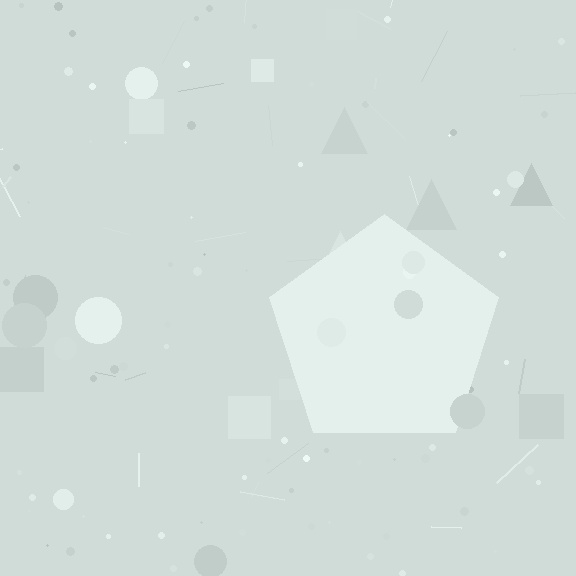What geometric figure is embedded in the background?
A pentagon is embedded in the background.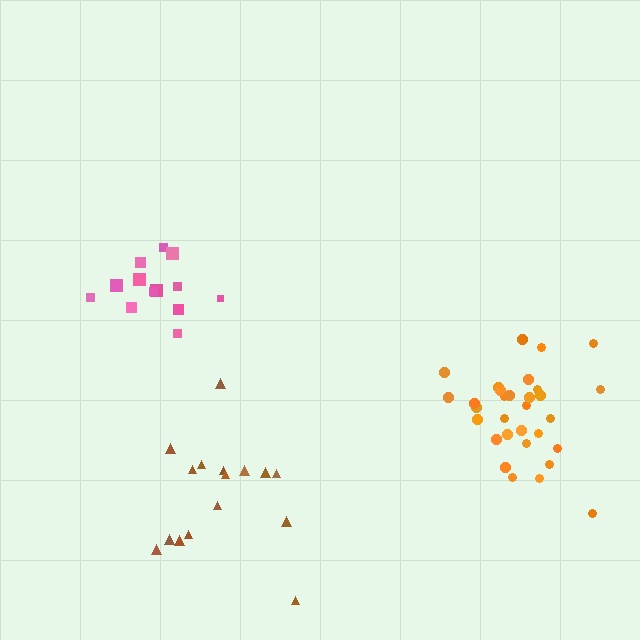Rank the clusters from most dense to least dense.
pink, orange, brown.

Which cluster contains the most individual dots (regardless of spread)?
Orange (31).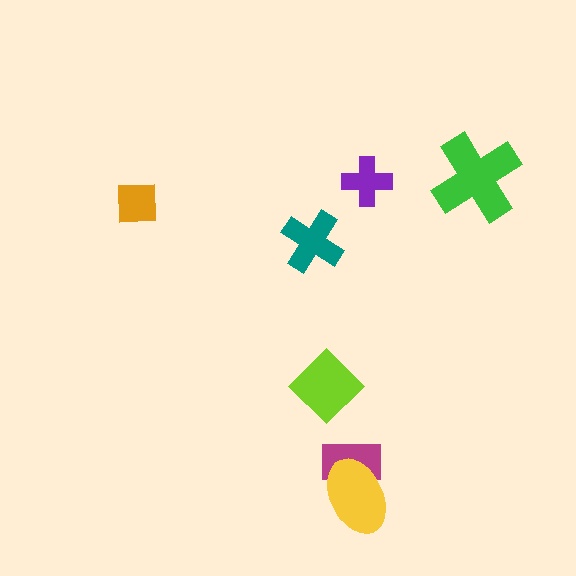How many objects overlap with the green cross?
0 objects overlap with the green cross.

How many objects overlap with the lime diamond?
0 objects overlap with the lime diamond.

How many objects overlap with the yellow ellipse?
1 object overlaps with the yellow ellipse.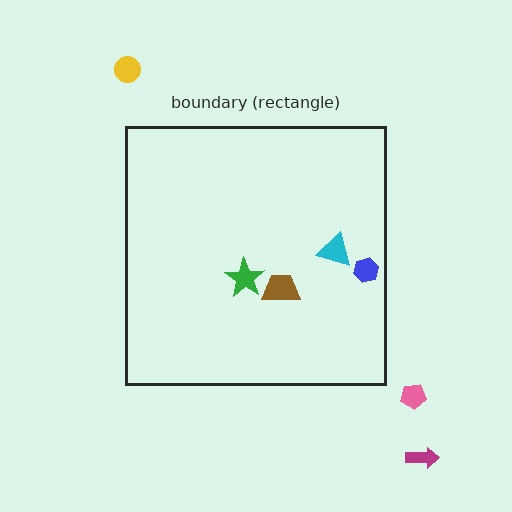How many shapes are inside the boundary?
4 inside, 3 outside.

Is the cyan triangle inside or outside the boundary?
Inside.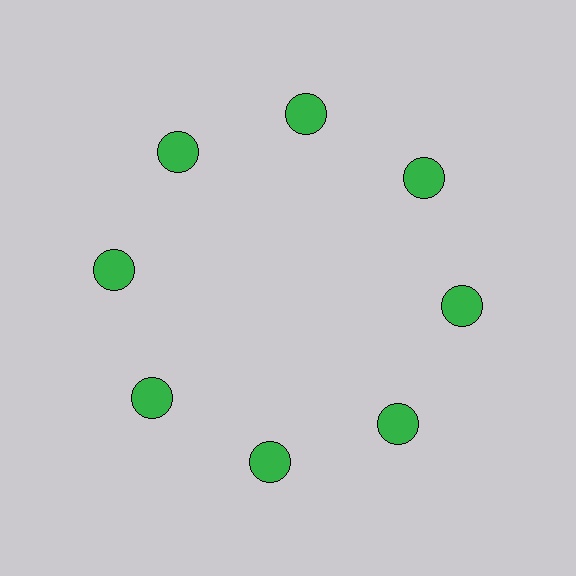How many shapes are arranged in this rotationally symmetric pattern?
There are 8 shapes, arranged in 8 groups of 1.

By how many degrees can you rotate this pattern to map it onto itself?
The pattern maps onto itself every 45 degrees of rotation.